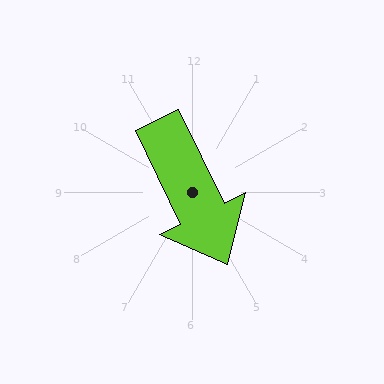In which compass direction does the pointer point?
Southeast.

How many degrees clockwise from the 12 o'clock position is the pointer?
Approximately 154 degrees.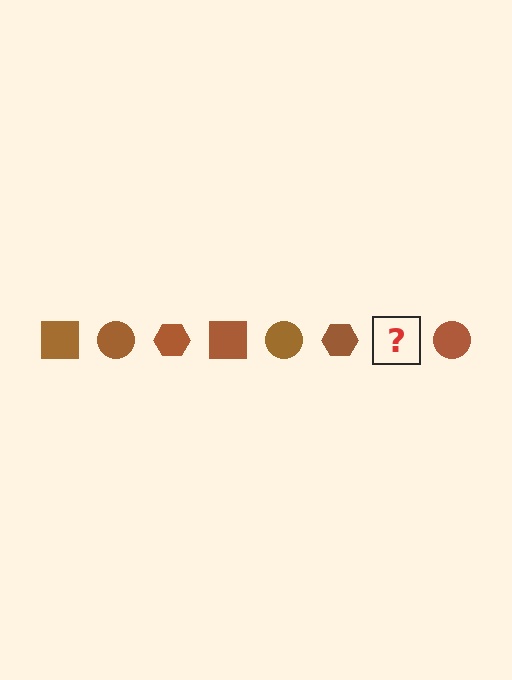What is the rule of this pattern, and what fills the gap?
The rule is that the pattern cycles through square, circle, hexagon shapes in brown. The gap should be filled with a brown square.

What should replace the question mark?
The question mark should be replaced with a brown square.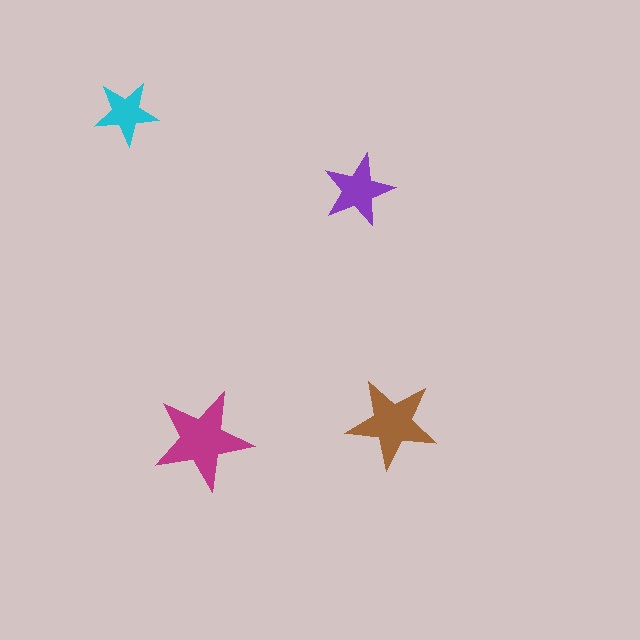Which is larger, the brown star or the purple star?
The brown one.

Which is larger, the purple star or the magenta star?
The magenta one.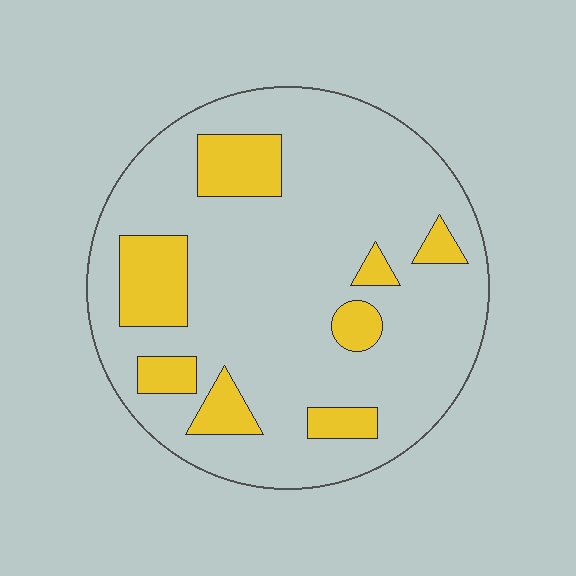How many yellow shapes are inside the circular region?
8.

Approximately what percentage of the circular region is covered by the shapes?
Approximately 20%.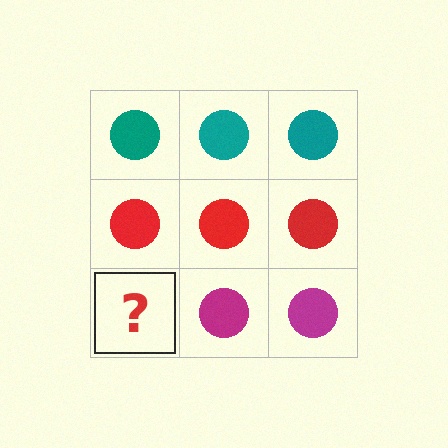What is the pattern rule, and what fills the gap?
The rule is that each row has a consistent color. The gap should be filled with a magenta circle.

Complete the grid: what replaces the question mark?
The question mark should be replaced with a magenta circle.